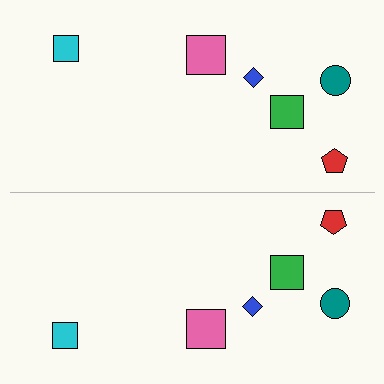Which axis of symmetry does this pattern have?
The pattern has a horizontal axis of symmetry running through the center of the image.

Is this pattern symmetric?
Yes, this pattern has bilateral (reflection) symmetry.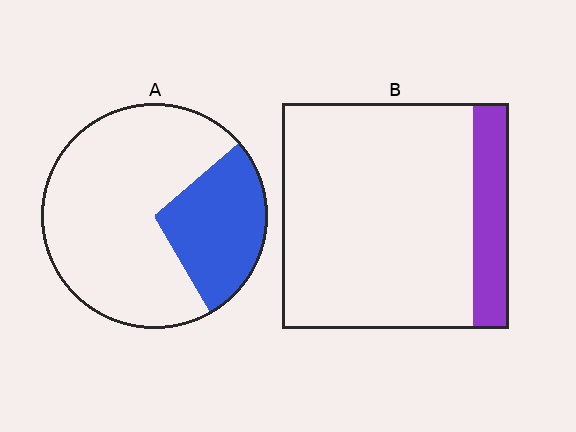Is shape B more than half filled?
No.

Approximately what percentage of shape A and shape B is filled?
A is approximately 30% and B is approximately 15%.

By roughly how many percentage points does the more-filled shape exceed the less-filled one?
By roughly 10 percentage points (A over B).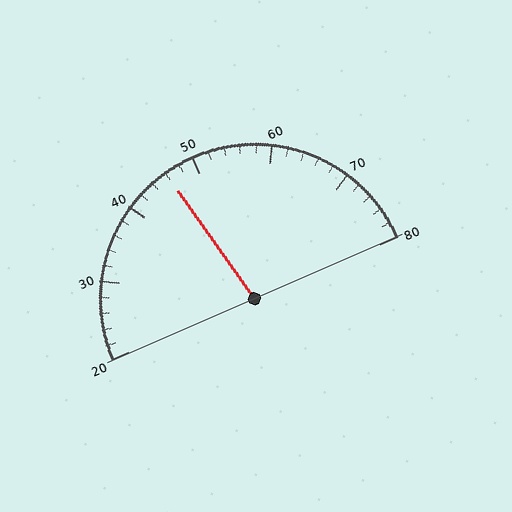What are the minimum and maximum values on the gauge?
The gauge ranges from 20 to 80.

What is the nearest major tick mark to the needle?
The nearest major tick mark is 50.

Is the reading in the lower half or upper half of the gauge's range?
The reading is in the lower half of the range (20 to 80).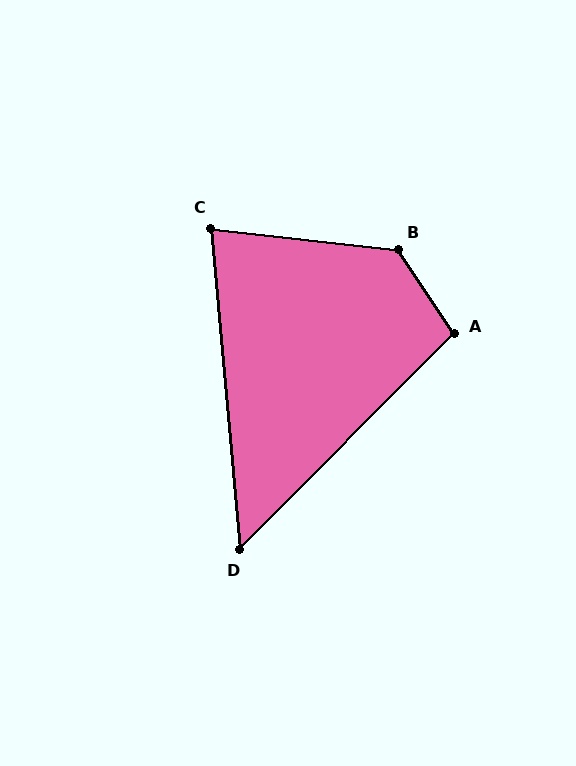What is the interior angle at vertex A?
Approximately 102 degrees (obtuse).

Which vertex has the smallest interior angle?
D, at approximately 50 degrees.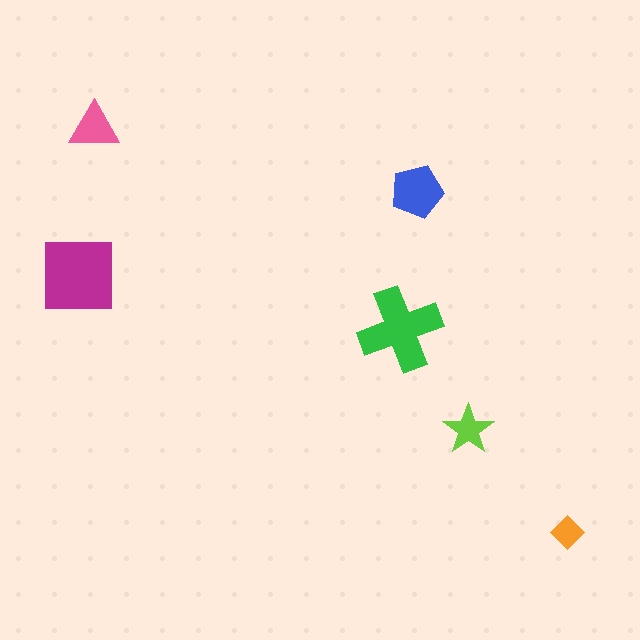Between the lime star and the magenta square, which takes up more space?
The magenta square.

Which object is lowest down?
The orange diamond is bottommost.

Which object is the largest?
The magenta square.